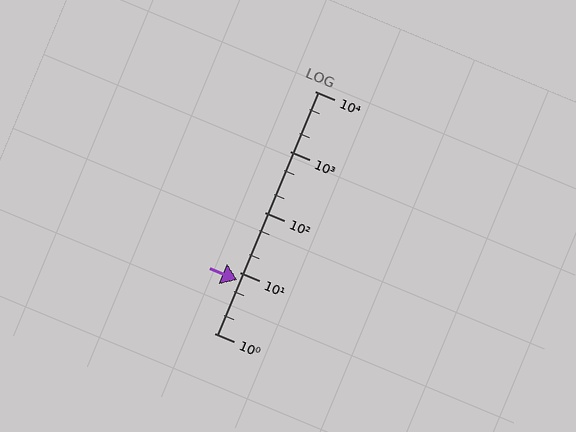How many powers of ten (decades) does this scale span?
The scale spans 4 decades, from 1 to 10000.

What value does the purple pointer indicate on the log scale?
The pointer indicates approximately 7.6.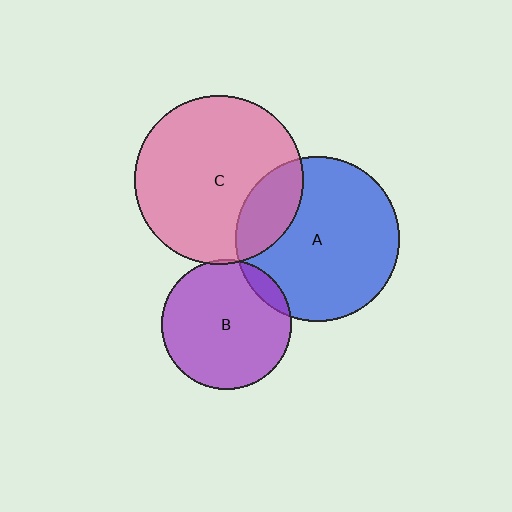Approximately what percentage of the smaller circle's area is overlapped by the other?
Approximately 10%.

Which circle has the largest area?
Circle C (pink).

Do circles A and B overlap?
Yes.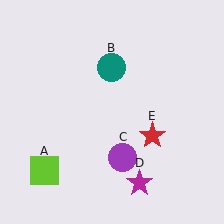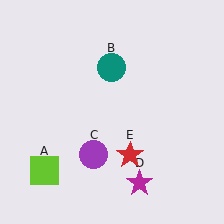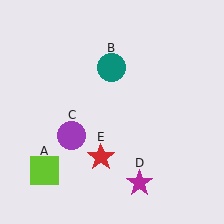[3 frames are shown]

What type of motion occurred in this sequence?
The purple circle (object C), red star (object E) rotated clockwise around the center of the scene.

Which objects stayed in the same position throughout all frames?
Lime square (object A) and teal circle (object B) and magenta star (object D) remained stationary.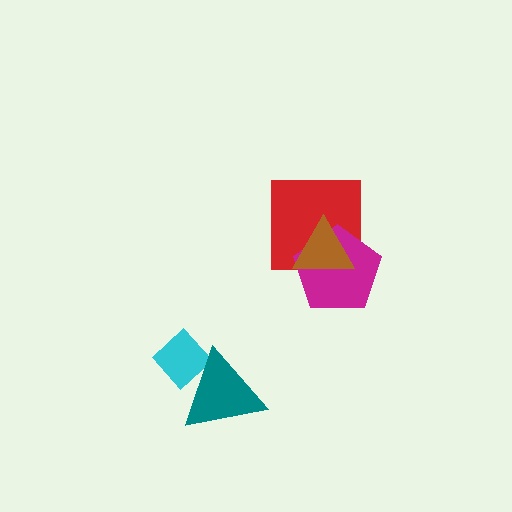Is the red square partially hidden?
Yes, it is partially covered by another shape.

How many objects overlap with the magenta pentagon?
2 objects overlap with the magenta pentagon.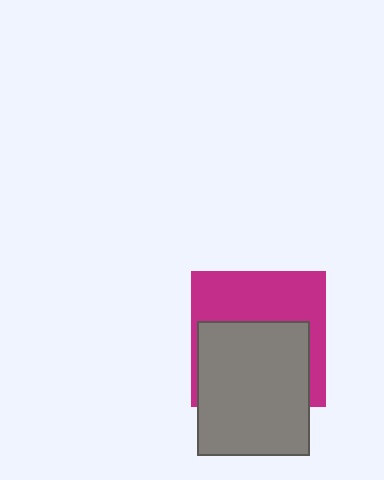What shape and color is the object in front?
The object in front is a gray rectangle.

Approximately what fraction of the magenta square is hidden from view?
Roughly 53% of the magenta square is hidden behind the gray rectangle.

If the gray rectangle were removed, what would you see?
You would see the complete magenta square.